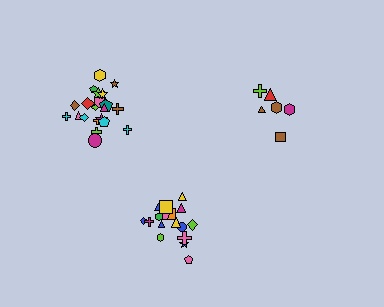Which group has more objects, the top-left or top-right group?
The top-left group.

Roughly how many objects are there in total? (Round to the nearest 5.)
Roughly 45 objects in total.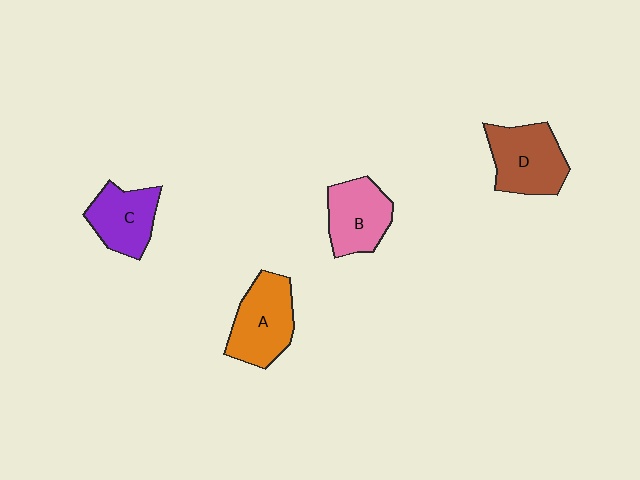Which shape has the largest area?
Shape D (brown).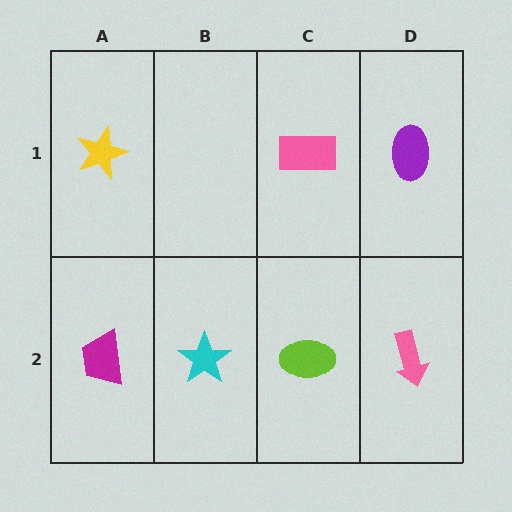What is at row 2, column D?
A pink arrow.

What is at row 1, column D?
A purple ellipse.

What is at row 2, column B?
A cyan star.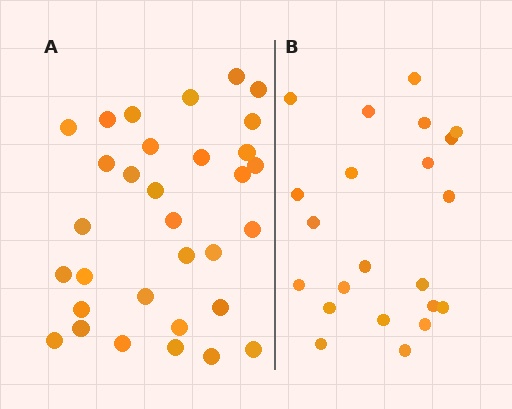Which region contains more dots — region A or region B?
Region A (the left region) has more dots.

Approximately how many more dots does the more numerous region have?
Region A has roughly 10 or so more dots than region B.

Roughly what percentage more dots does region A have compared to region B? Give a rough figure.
About 45% more.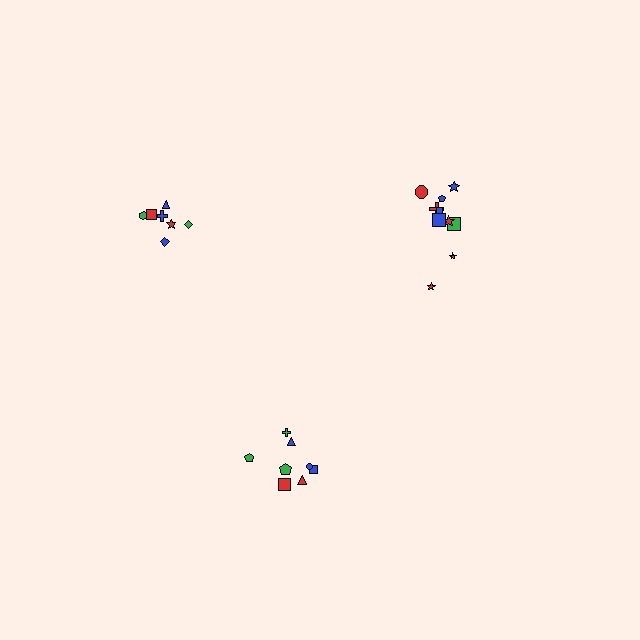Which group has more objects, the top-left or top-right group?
The top-right group.